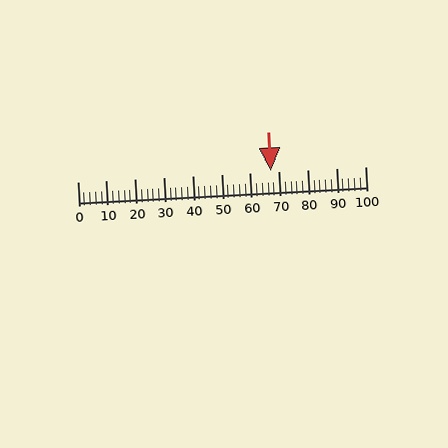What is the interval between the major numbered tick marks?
The major tick marks are spaced 10 units apart.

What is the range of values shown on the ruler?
The ruler shows values from 0 to 100.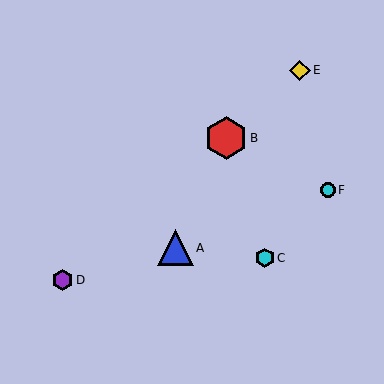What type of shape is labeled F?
Shape F is a cyan circle.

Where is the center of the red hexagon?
The center of the red hexagon is at (226, 138).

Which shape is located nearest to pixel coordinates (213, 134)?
The red hexagon (labeled B) at (226, 138) is nearest to that location.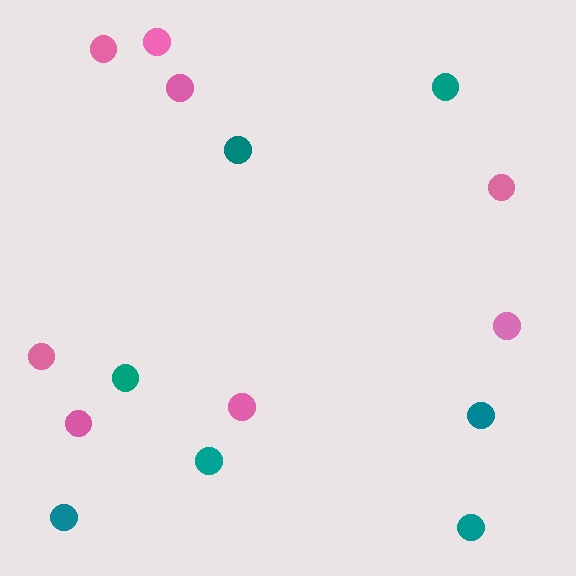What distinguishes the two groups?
There are 2 groups: one group of teal circles (7) and one group of pink circles (8).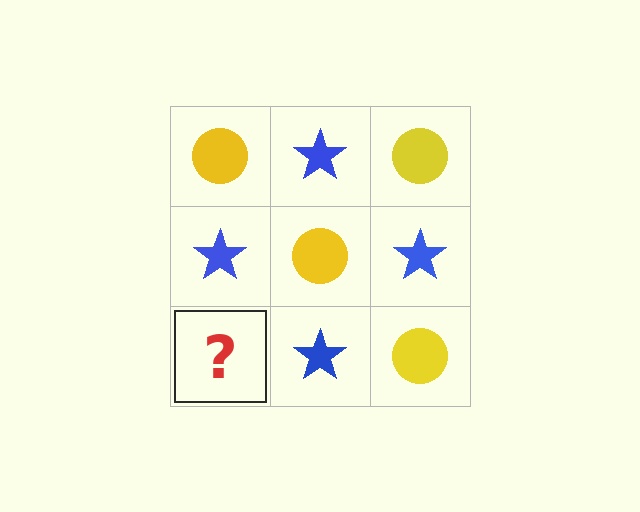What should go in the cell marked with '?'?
The missing cell should contain a yellow circle.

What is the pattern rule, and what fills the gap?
The rule is that it alternates yellow circle and blue star in a checkerboard pattern. The gap should be filled with a yellow circle.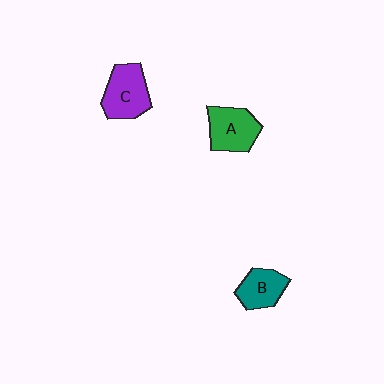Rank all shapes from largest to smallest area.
From largest to smallest: C (purple), A (green), B (teal).